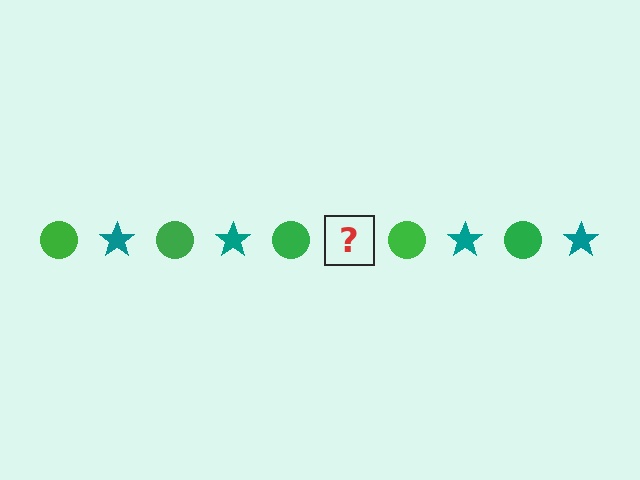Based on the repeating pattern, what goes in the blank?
The blank should be a teal star.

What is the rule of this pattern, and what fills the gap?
The rule is that the pattern alternates between green circle and teal star. The gap should be filled with a teal star.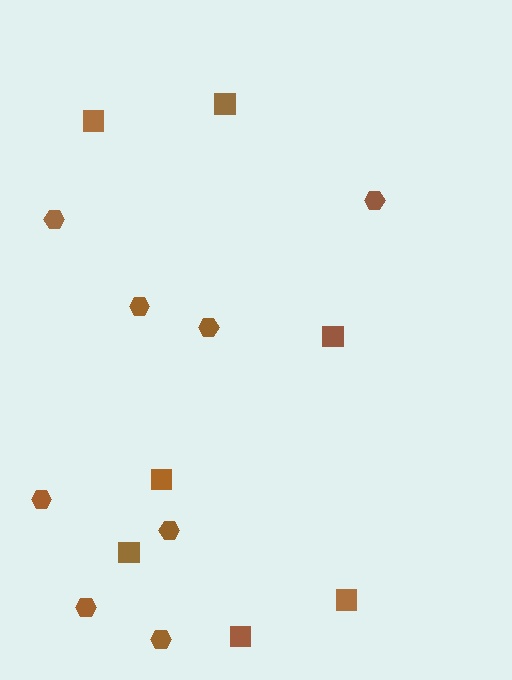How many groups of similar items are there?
There are 2 groups: one group of hexagons (8) and one group of squares (7).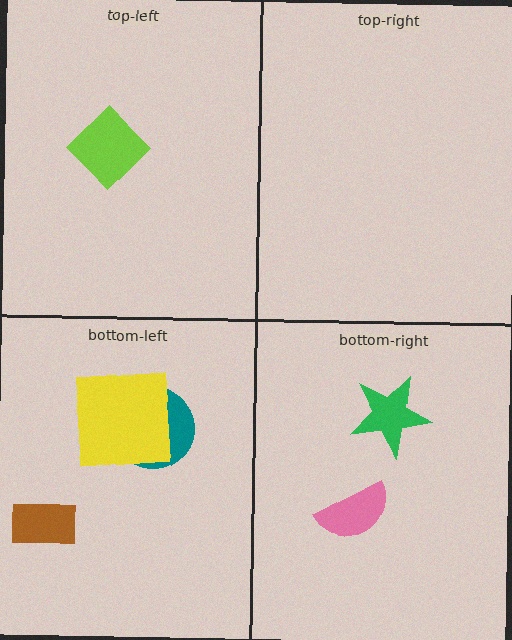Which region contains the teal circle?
The bottom-left region.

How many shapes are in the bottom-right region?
2.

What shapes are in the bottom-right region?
The pink semicircle, the green star.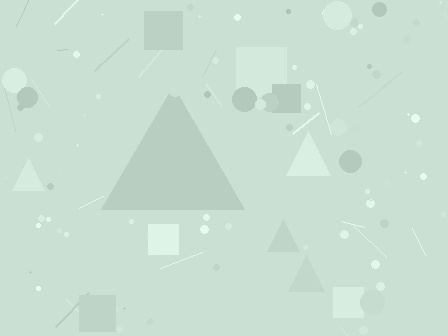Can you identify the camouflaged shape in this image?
The camouflaged shape is a triangle.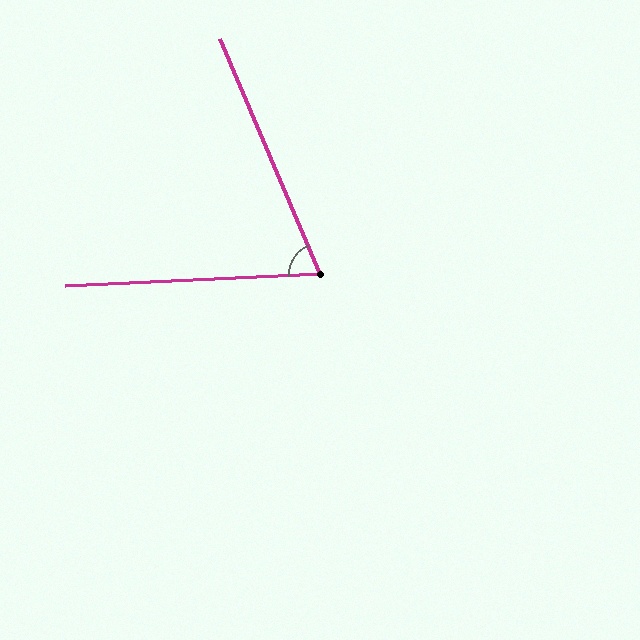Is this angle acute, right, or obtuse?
It is acute.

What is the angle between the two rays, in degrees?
Approximately 70 degrees.